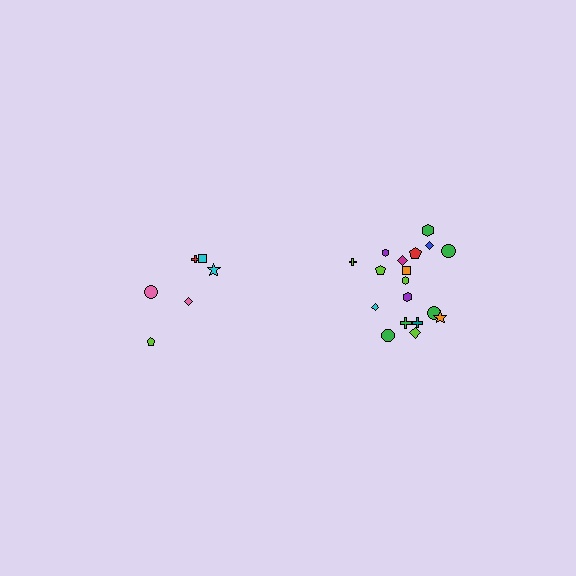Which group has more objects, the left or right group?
The right group.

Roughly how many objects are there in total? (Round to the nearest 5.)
Roughly 25 objects in total.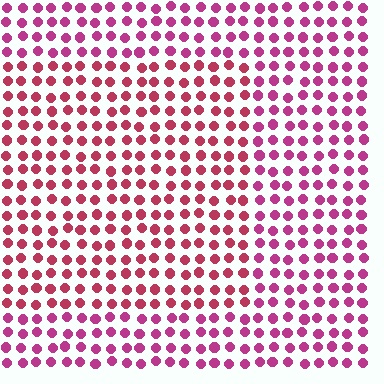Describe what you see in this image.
The image is filled with small magenta elements in a uniform arrangement. A rectangle-shaped region is visible where the elements are tinted to a slightly different hue, forming a subtle color boundary.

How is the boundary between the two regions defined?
The boundary is defined purely by a slight shift in hue (about 24 degrees). Spacing, size, and orientation are identical on both sides.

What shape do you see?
I see a rectangle.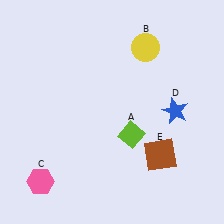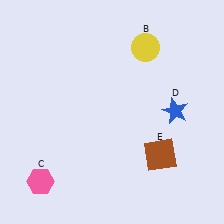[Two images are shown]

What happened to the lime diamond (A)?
The lime diamond (A) was removed in Image 2. It was in the bottom-right area of Image 1.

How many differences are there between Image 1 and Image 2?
There is 1 difference between the two images.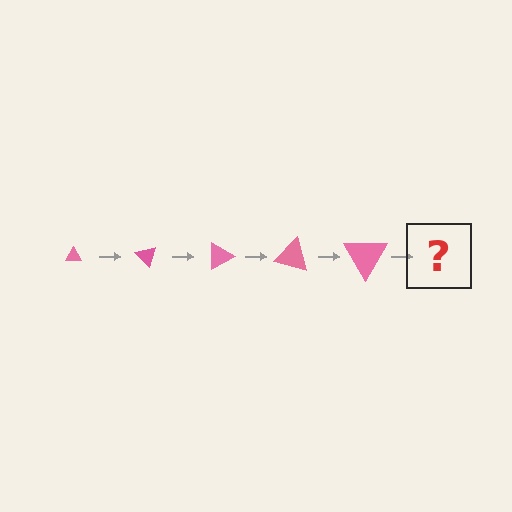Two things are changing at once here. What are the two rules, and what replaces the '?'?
The two rules are that the triangle grows larger each step and it rotates 45 degrees each step. The '?' should be a triangle, larger than the previous one and rotated 225 degrees from the start.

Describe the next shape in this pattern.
It should be a triangle, larger than the previous one and rotated 225 degrees from the start.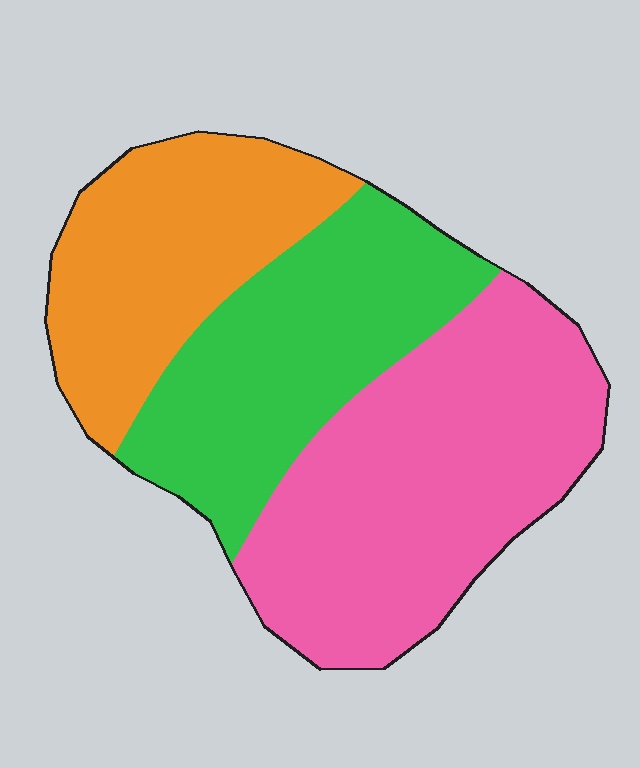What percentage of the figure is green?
Green takes up between a sixth and a third of the figure.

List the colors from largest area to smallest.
From largest to smallest: pink, green, orange.